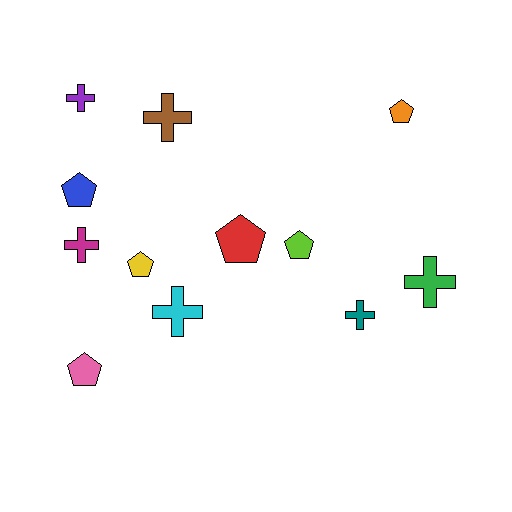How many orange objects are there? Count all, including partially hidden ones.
There is 1 orange object.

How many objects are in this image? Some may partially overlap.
There are 12 objects.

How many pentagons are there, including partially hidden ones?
There are 6 pentagons.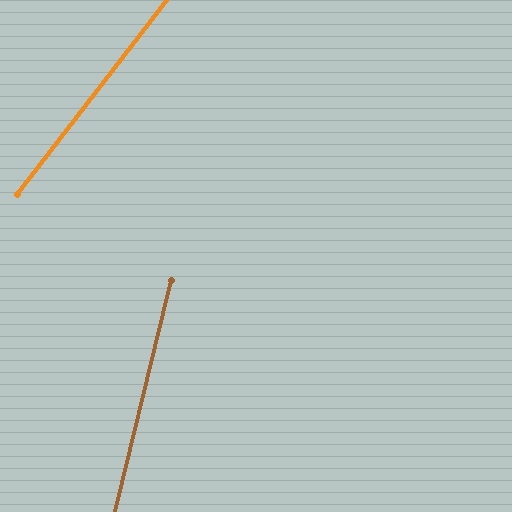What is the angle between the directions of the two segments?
Approximately 24 degrees.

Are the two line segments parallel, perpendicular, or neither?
Neither parallel nor perpendicular — they differ by about 24°.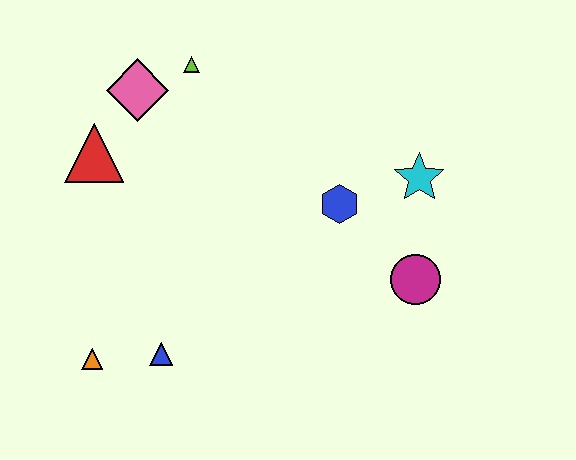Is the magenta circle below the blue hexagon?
Yes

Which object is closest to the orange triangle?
The blue triangle is closest to the orange triangle.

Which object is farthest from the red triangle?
The magenta circle is farthest from the red triangle.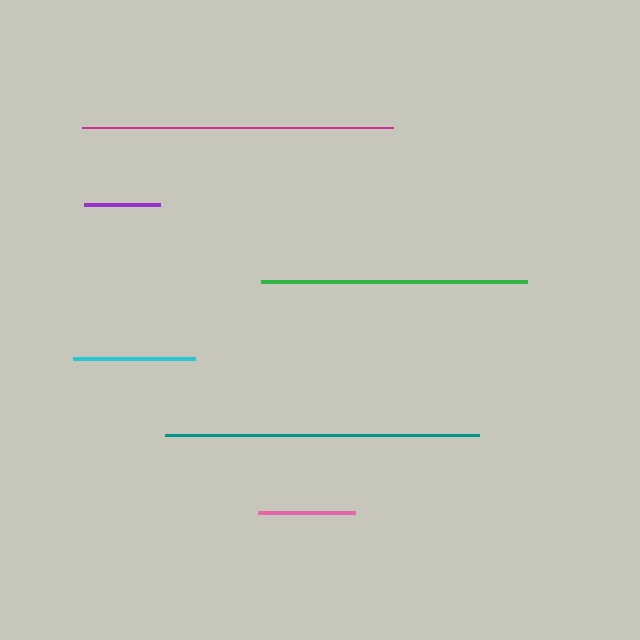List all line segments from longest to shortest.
From longest to shortest: teal, magenta, green, cyan, pink, purple.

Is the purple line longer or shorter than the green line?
The green line is longer than the purple line.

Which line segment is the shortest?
The purple line is the shortest at approximately 76 pixels.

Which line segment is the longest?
The teal line is the longest at approximately 315 pixels.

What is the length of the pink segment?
The pink segment is approximately 96 pixels long.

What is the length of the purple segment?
The purple segment is approximately 76 pixels long.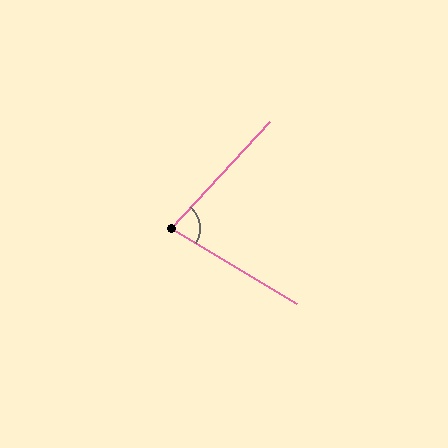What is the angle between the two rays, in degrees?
Approximately 78 degrees.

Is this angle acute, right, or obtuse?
It is acute.